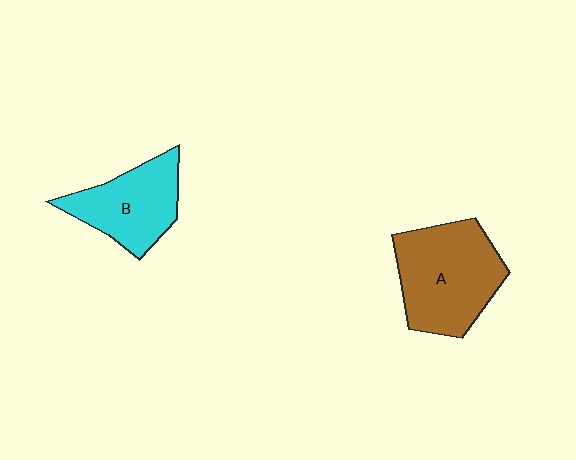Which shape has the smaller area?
Shape B (cyan).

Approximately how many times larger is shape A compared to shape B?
Approximately 1.4 times.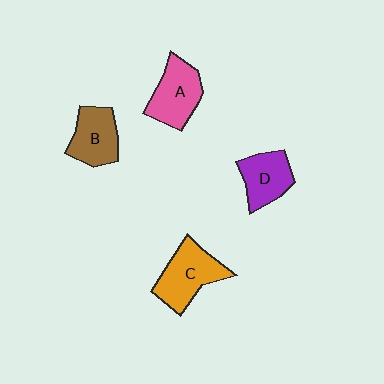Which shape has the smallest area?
Shape D (purple).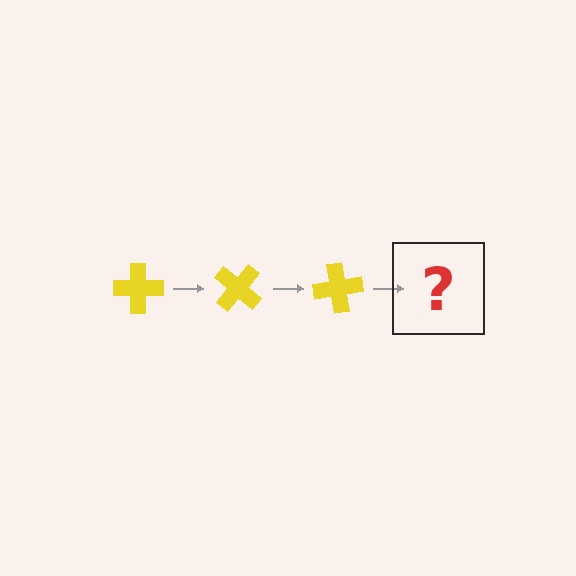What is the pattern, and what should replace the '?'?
The pattern is that the cross rotates 40 degrees each step. The '?' should be a yellow cross rotated 120 degrees.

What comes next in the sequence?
The next element should be a yellow cross rotated 120 degrees.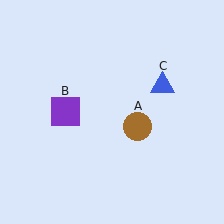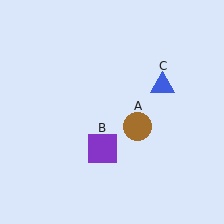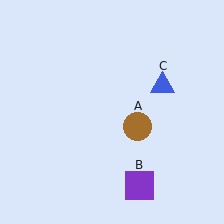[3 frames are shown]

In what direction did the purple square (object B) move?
The purple square (object B) moved down and to the right.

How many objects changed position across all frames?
1 object changed position: purple square (object B).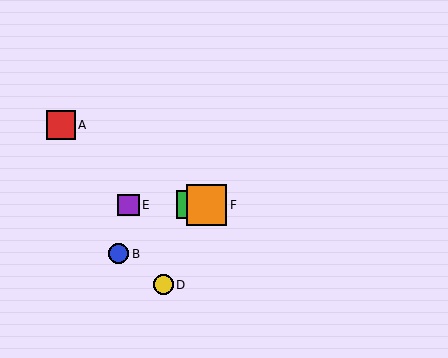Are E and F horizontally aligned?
Yes, both are at y≈205.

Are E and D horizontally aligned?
No, E is at y≈205 and D is at y≈285.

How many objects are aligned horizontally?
3 objects (C, E, F) are aligned horizontally.